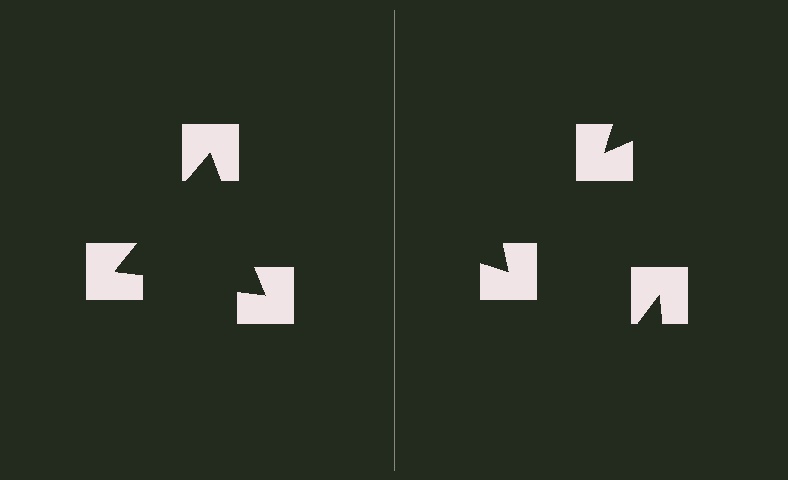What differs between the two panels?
The notched squares are positioned identically on both sides; only the wedge orientations differ. On the left they align to a triangle; on the right they are misaligned.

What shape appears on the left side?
An illusory triangle.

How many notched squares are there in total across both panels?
6 — 3 on each side.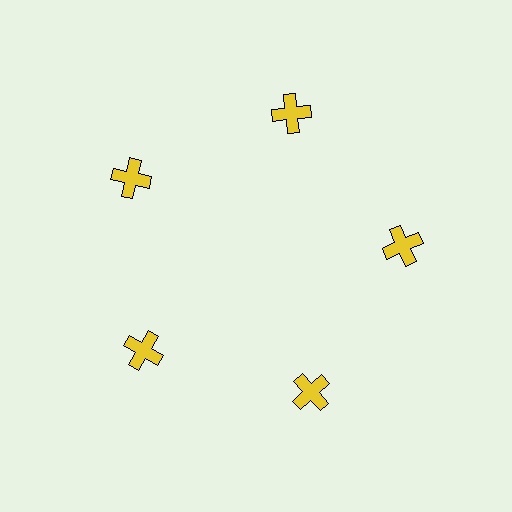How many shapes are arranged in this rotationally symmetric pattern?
There are 5 shapes, arranged in 5 groups of 1.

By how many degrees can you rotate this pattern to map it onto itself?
The pattern maps onto itself every 72 degrees of rotation.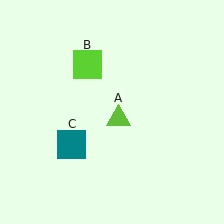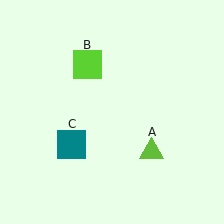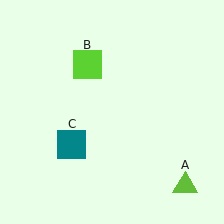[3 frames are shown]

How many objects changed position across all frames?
1 object changed position: lime triangle (object A).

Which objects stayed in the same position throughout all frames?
Lime square (object B) and teal square (object C) remained stationary.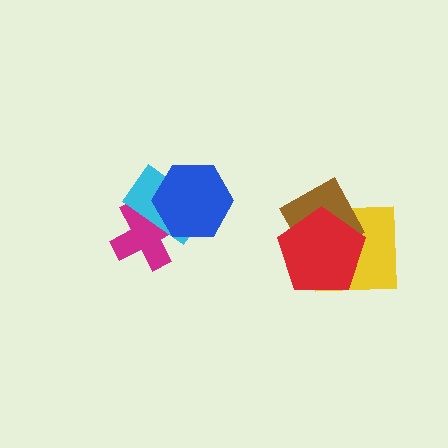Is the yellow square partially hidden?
Yes, it is partially covered by another shape.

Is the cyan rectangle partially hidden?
Yes, it is partially covered by another shape.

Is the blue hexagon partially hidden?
No, no other shape covers it.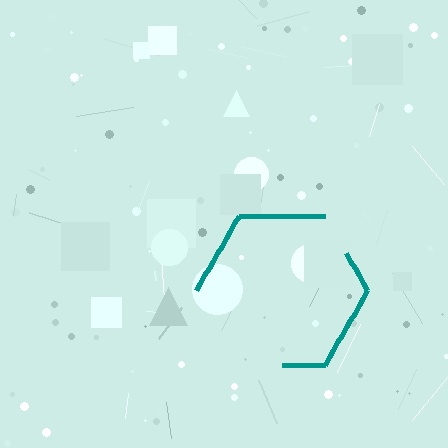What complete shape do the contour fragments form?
The contour fragments form a hexagon.